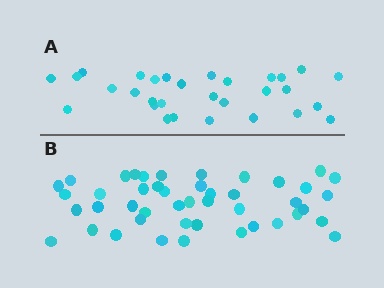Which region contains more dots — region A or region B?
Region B (the bottom region) has more dots.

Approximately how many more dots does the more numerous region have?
Region B has approximately 15 more dots than region A.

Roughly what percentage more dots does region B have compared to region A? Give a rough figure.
About 50% more.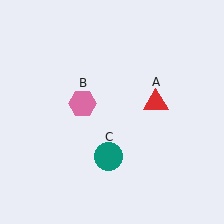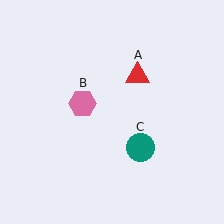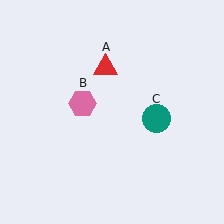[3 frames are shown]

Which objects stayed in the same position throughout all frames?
Pink hexagon (object B) remained stationary.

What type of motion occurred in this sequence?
The red triangle (object A), teal circle (object C) rotated counterclockwise around the center of the scene.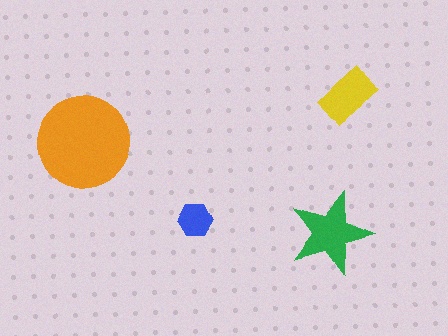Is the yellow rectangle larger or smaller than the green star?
Smaller.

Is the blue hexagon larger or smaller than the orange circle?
Smaller.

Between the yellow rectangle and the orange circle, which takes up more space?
The orange circle.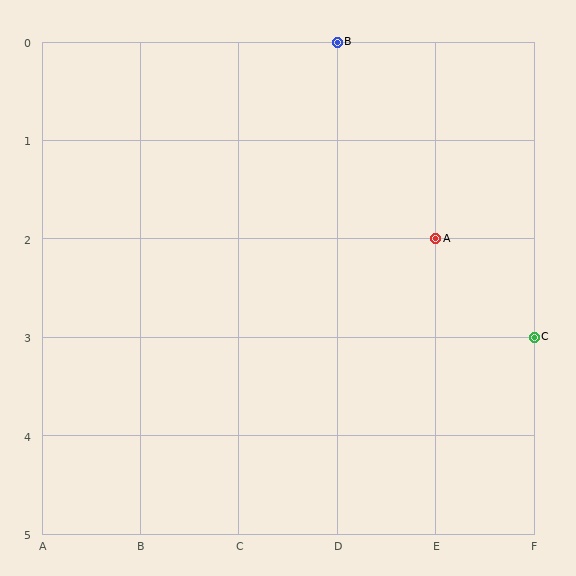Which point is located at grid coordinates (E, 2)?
Point A is at (E, 2).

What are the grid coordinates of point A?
Point A is at grid coordinates (E, 2).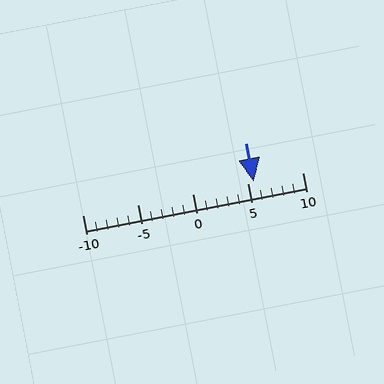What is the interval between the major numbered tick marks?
The major tick marks are spaced 5 units apart.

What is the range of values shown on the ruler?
The ruler shows values from -10 to 10.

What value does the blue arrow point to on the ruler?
The blue arrow points to approximately 6.